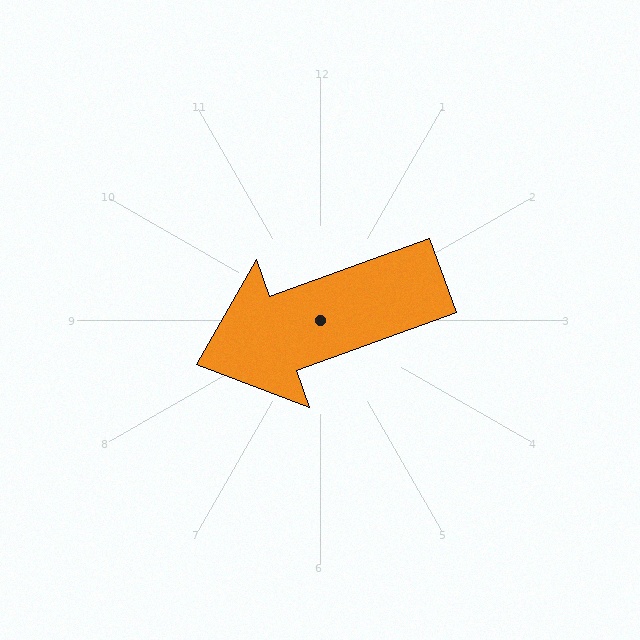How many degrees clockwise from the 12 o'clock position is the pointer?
Approximately 250 degrees.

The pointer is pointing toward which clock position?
Roughly 8 o'clock.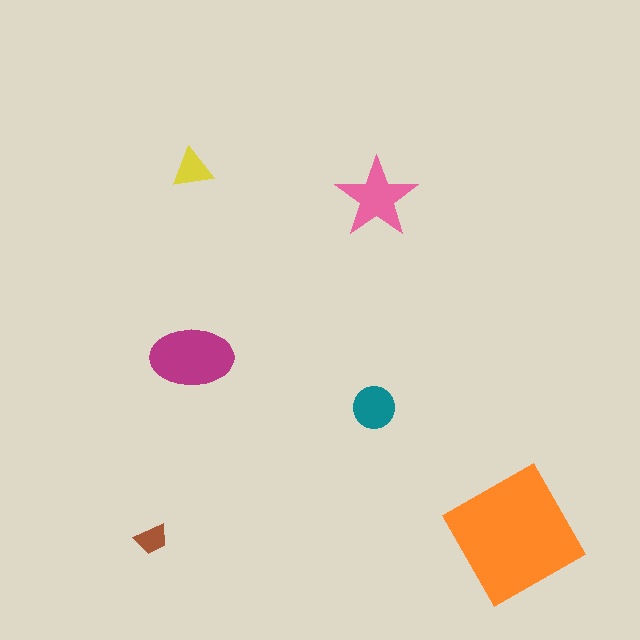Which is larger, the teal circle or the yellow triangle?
The teal circle.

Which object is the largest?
The orange square.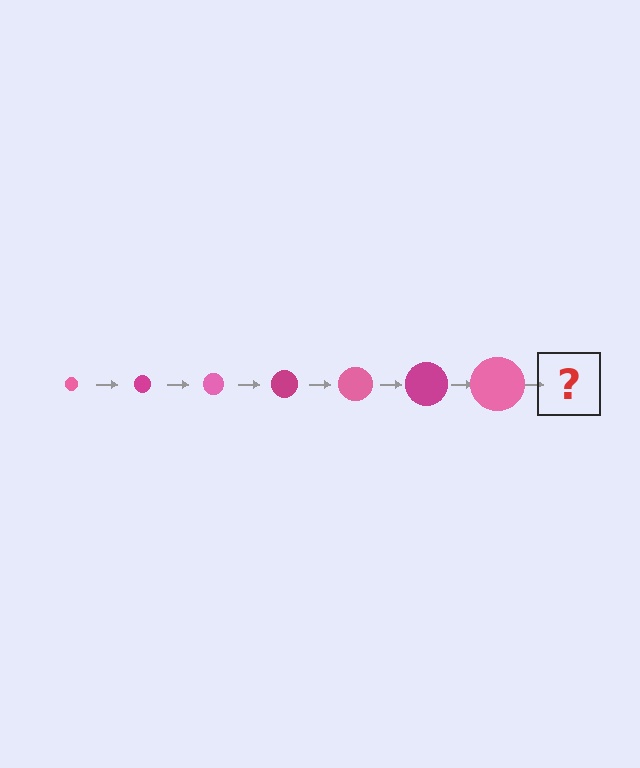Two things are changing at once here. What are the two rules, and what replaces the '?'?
The two rules are that the circle grows larger each step and the color cycles through pink and magenta. The '?' should be a magenta circle, larger than the previous one.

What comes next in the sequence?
The next element should be a magenta circle, larger than the previous one.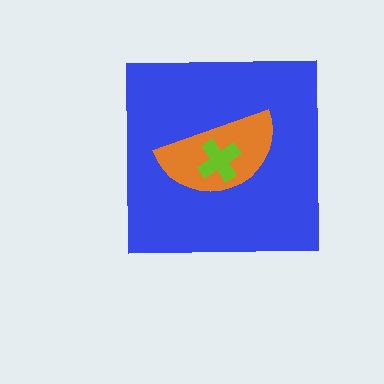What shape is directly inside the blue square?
The orange semicircle.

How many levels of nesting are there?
3.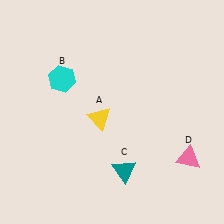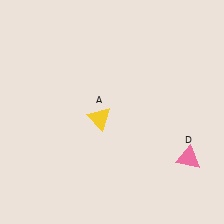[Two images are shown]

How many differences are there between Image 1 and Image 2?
There are 2 differences between the two images.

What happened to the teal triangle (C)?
The teal triangle (C) was removed in Image 2. It was in the bottom-right area of Image 1.